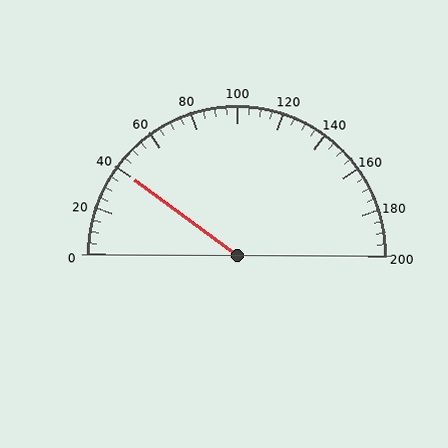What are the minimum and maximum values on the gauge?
The gauge ranges from 0 to 200.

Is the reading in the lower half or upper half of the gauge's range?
The reading is in the lower half of the range (0 to 200).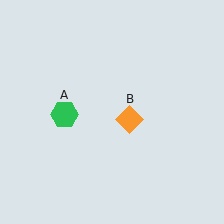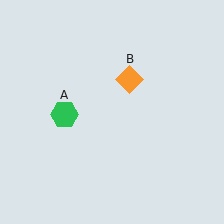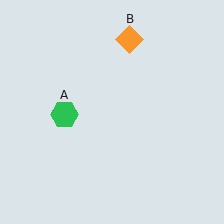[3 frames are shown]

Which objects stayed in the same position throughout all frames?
Green hexagon (object A) remained stationary.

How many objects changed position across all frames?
1 object changed position: orange diamond (object B).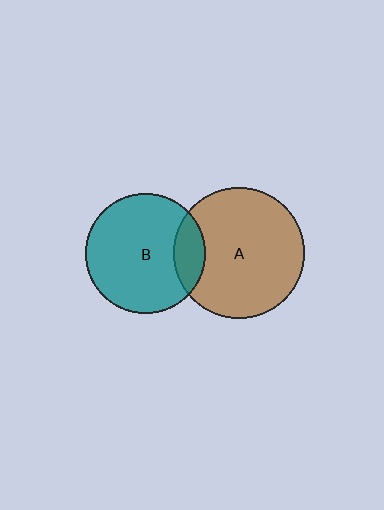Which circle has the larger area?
Circle A (brown).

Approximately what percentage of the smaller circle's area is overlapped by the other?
Approximately 15%.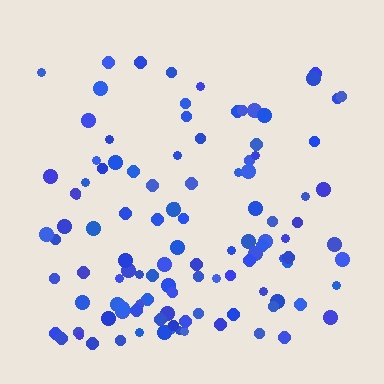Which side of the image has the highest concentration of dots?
The bottom.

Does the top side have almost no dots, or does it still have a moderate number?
Still a moderate number, just noticeably fewer than the bottom.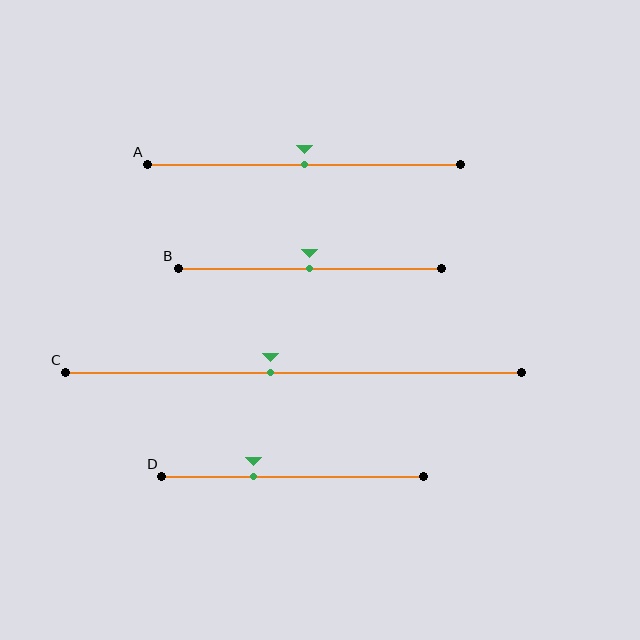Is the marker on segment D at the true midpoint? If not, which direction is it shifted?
No, the marker on segment D is shifted to the left by about 15% of the segment length.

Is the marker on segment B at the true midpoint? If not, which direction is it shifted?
Yes, the marker on segment B is at the true midpoint.